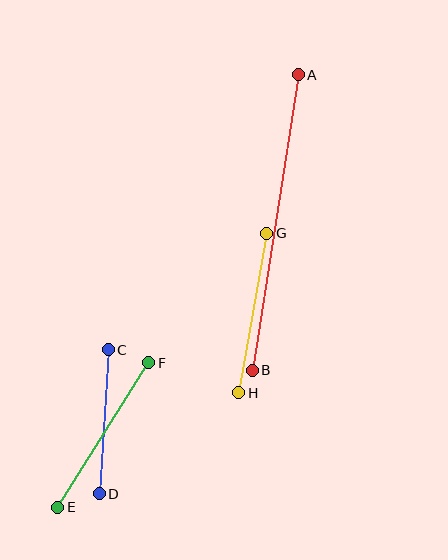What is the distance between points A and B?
The distance is approximately 299 pixels.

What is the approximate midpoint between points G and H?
The midpoint is at approximately (253, 313) pixels.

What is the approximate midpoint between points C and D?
The midpoint is at approximately (104, 422) pixels.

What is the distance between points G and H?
The distance is approximately 162 pixels.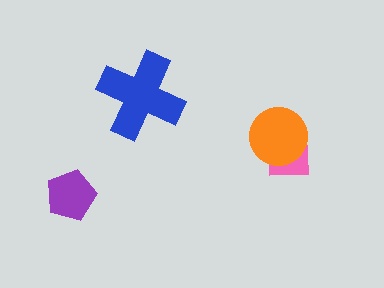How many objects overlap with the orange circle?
1 object overlaps with the orange circle.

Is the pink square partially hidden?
Yes, it is partially covered by another shape.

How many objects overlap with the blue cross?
0 objects overlap with the blue cross.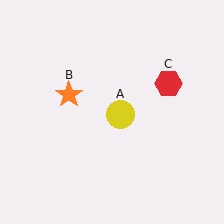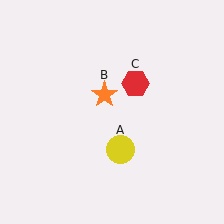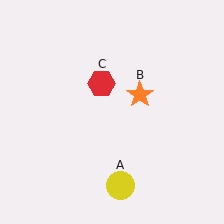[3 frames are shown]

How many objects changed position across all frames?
3 objects changed position: yellow circle (object A), orange star (object B), red hexagon (object C).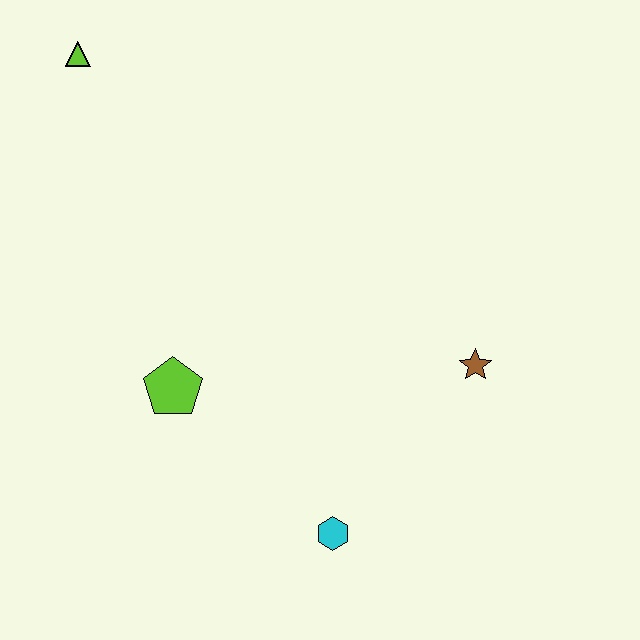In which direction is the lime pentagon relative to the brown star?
The lime pentagon is to the left of the brown star.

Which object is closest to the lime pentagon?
The cyan hexagon is closest to the lime pentagon.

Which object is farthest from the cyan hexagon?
The lime triangle is farthest from the cyan hexagon.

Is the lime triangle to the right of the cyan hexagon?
No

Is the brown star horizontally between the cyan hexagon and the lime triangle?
No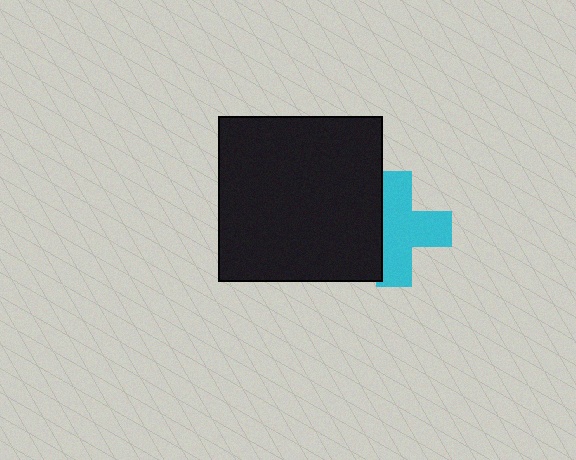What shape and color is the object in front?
The object in front is a black square.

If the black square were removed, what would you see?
You would see the complete cyan cross.